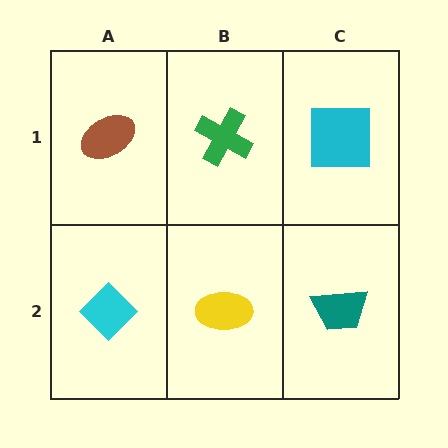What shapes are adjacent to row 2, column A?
A brown ellipse (row 1, column A), a yellow ellipse (row 2, column B).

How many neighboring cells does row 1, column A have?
2.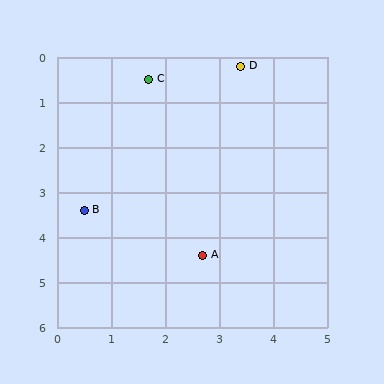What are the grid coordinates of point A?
Point A is at approximately (2.7, 4.4).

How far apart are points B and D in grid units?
Points B and D are about 4.3 grid units apart.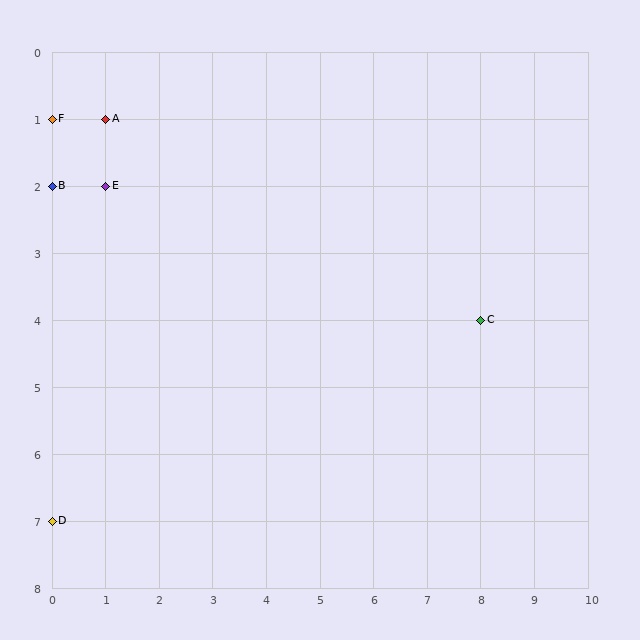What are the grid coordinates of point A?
Point A is at grid coordinates (1, 1).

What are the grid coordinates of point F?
Point F is at grid coordinates (0, 1).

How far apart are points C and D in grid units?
Points C and D are 8 columns and 3 rows apart (about 8.5 grid units diagonally).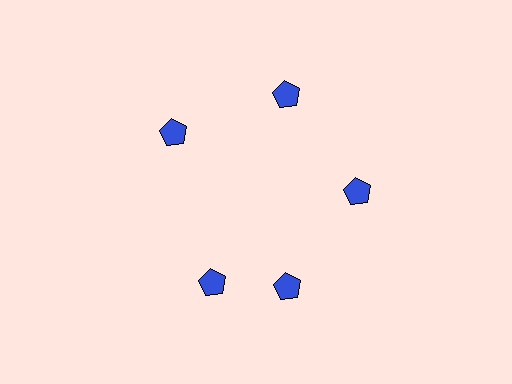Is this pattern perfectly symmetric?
No. The 5 blue pentagons are arranged in a ring, but one element near the 8 o'clock position is rotated out of alignment along the ring, breaking the 5-fold rotational symmetry.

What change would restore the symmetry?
The symmetry would be restored by rotating it back into even spacing with its neighbors so that all 5 pentagons sit at equal angles and equal distance from the center.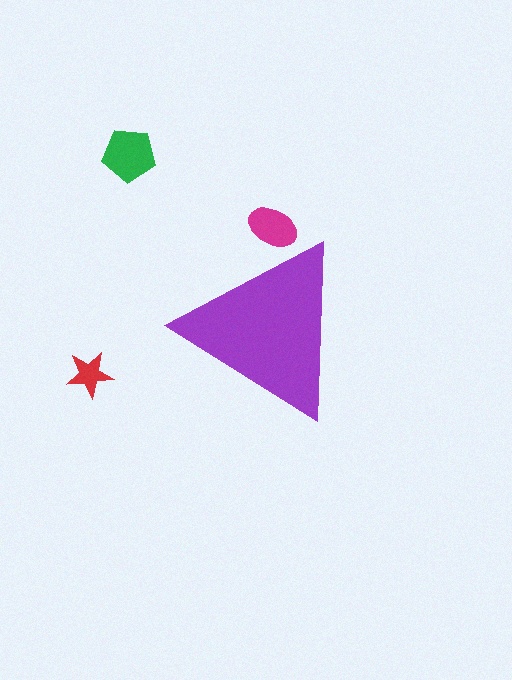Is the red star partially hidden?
No, the red star is fully visible.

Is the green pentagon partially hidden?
No, the green pentagon is fully visible.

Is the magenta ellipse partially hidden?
Yes, the magenta ellipse is partially hidden behind the purple triangle.